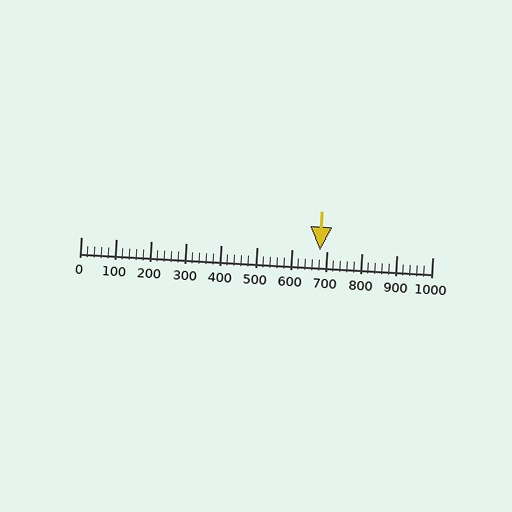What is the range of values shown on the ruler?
The ruler shows values from 0 to 1000.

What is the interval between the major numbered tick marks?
The major tick marks are spaced 100 units apart.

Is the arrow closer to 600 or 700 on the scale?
The arrow is closer to 700.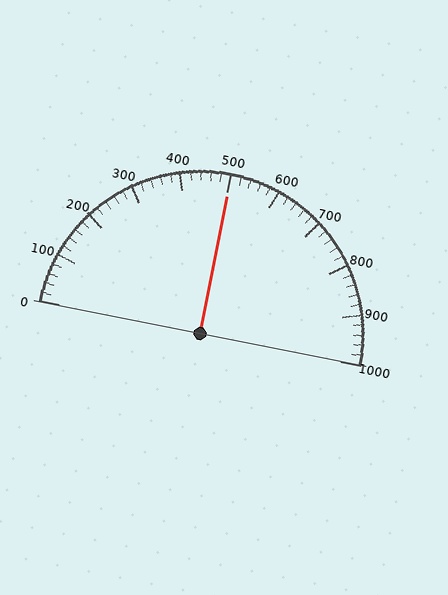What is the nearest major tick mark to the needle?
The nearest major tick mark is 500.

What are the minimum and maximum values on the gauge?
The gauge ranges from 0 to 1000.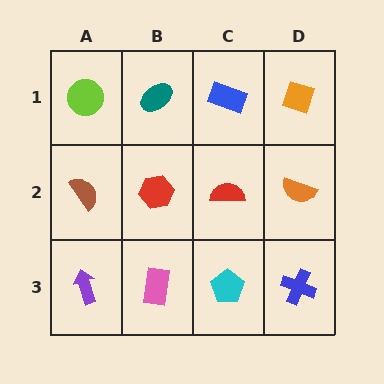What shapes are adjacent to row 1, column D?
An orange semicircle (row 2, column D), a blue rectangle (row 1, column C).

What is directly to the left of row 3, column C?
A pink rectangle.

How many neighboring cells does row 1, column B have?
3.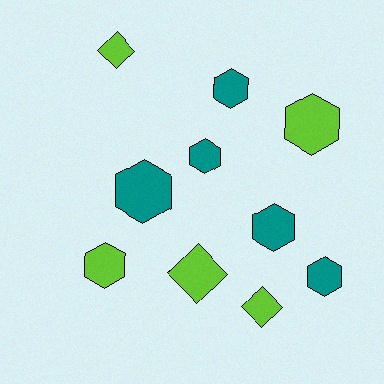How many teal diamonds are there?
There are no teal diamonds.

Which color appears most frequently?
Teal, with 5 objects.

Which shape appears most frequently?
Hexagon, with 7 objects.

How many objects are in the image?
There are 10 objects.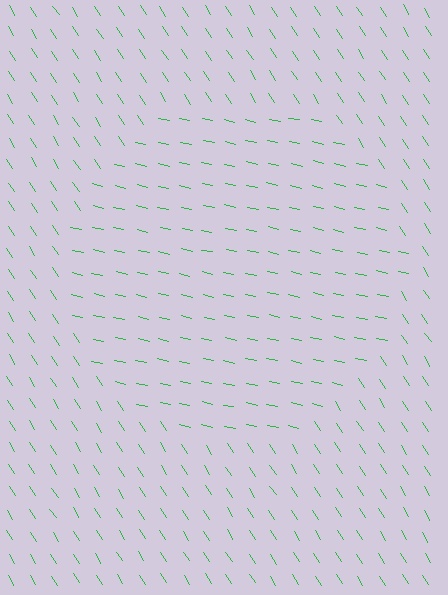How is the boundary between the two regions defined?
The boundary is defined purely by a change in line orientation (approximately 45 degrees difference). All lines are the same color and thickness.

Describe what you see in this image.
The image is filled with small green line segments. A circle region in the image has lines oriented differently from the surrounding lines, creating a visible texture boundary.